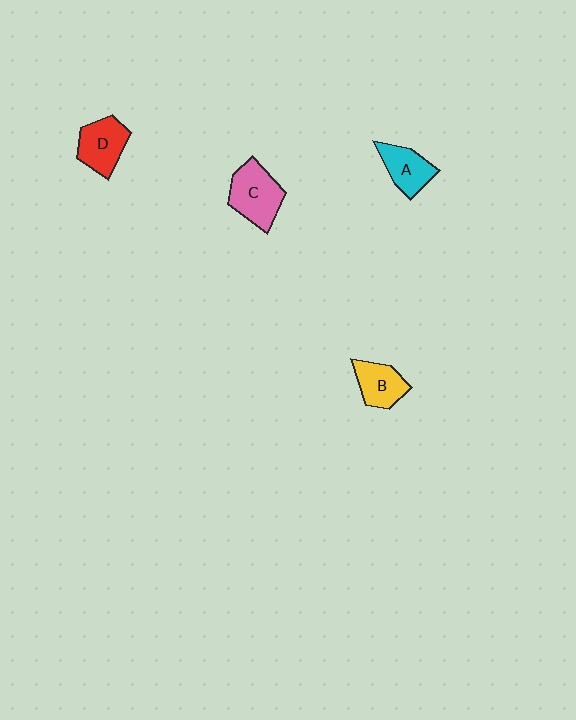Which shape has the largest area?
Shape C (pink).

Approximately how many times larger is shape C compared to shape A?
Approximately 1.4 times.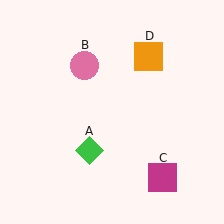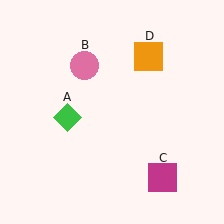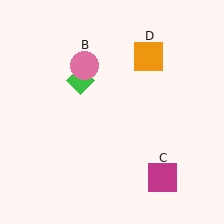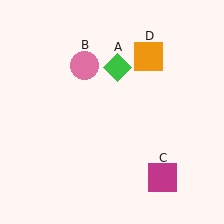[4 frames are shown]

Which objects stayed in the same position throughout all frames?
Pink circle (object B) and magenta square (object C) and orange square (object D) remained stationary.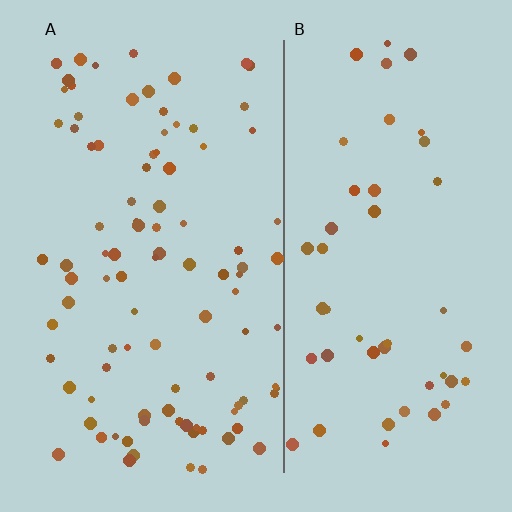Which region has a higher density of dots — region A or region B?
A (the left).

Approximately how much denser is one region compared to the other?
Approximately 2.0× — region A over region B.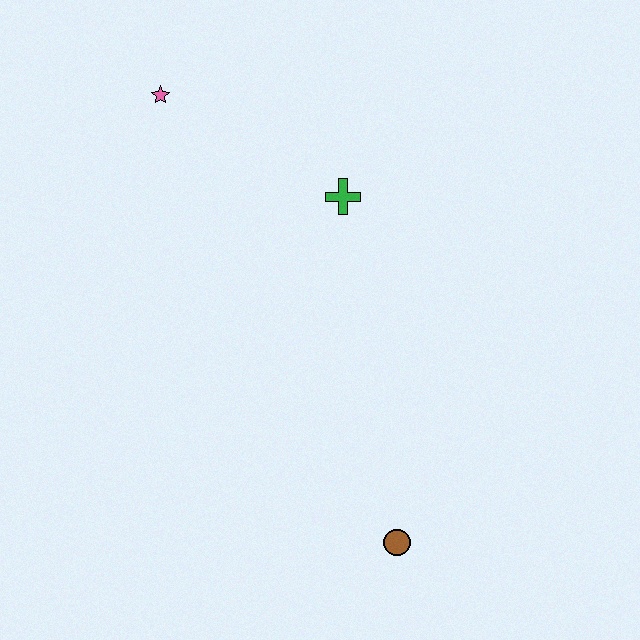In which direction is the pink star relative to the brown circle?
The pink star is above the brown circle.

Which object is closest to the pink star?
The green cross is closest to the pink star.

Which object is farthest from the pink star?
The brown circle is farthest from the pink star.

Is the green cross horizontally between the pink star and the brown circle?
Yes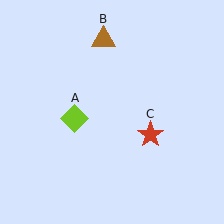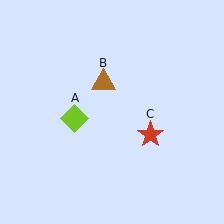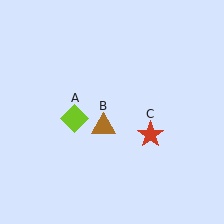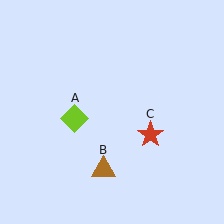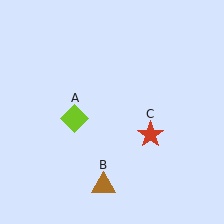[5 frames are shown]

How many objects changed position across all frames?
1 object changed position: brown triangle (object B).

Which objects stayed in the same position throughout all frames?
Lime diamond (object A) and red star (object C) remained stationary.